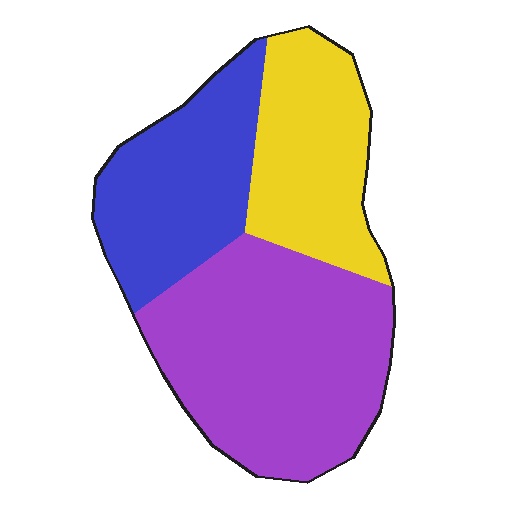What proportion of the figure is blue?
Blue covers about 30% of the figure.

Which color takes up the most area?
Purple, at roughly 45%.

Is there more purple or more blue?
Purple.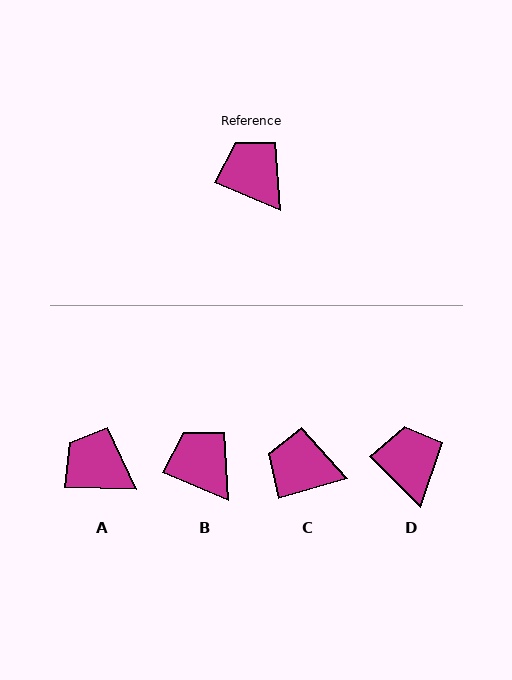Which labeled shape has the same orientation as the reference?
B.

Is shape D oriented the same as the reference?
No, it is off by about 22 degrees.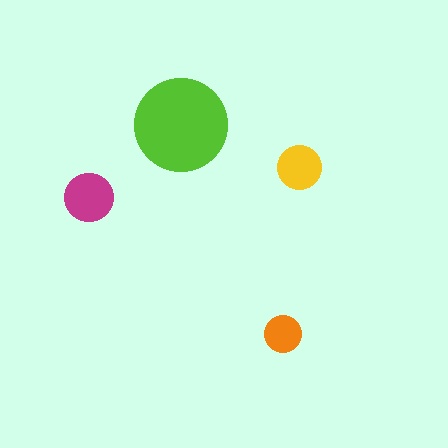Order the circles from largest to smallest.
the lime one, the magenta one, the yellow one, the orange one.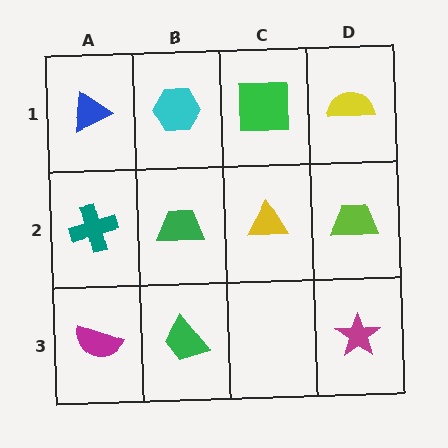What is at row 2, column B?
A green trapezoid.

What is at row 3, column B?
A green trapezoid.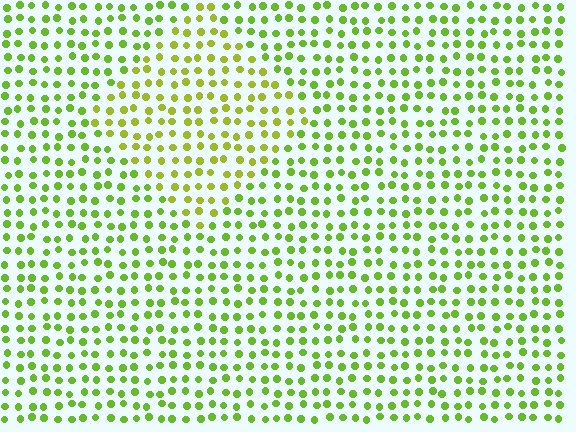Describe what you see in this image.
The image is filled with small lime elements in a uniform arrangement. A diamond-shaped region is visible where the elements are tinted to a slightly different hue, forming a subtle color boundary.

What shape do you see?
I see a diamond.